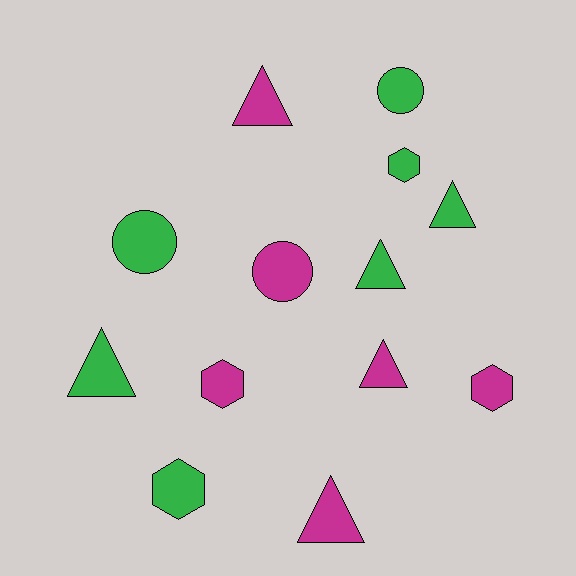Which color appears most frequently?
Green, with 7 objects.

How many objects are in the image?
There are 13 objects.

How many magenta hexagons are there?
There are 2 magenta hexagons.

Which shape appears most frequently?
Triangle, with 6 objects.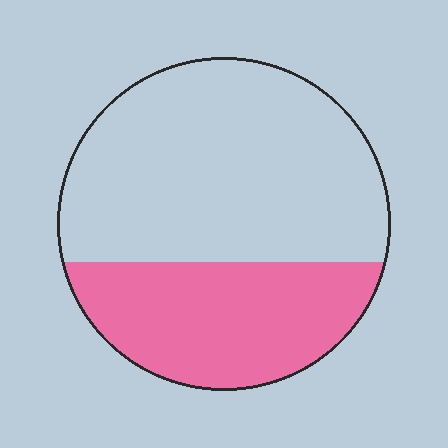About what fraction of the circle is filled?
About three eighths (3/8).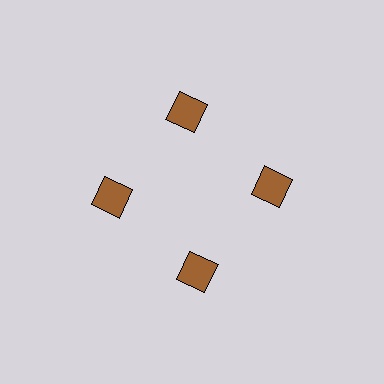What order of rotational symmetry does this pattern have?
This pattern has 4-fold rotational symmetry.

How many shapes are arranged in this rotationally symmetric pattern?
There are 4 shapes, arranged in 4 groups of 1.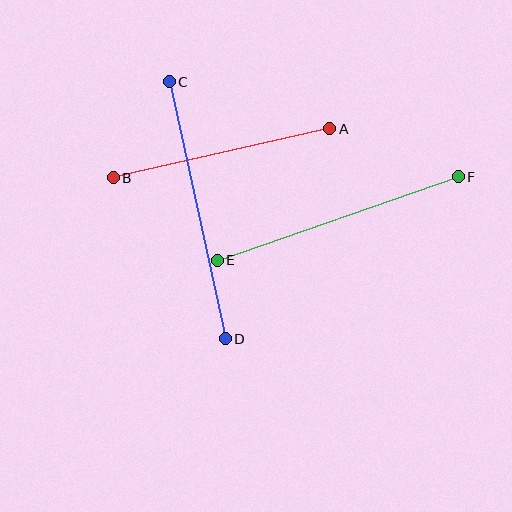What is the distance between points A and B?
The distance is approximately 222 pixels.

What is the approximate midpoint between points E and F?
The midpoint is at approximately (338, 219) pixels.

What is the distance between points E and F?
The distance is approximately 255 pixels.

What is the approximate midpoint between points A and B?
The midpoint is at approximately (222, 153) pixels.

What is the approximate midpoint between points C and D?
The midpoint is at approximately (197, 210) pixels.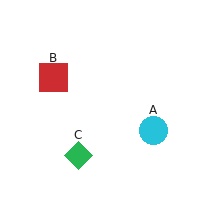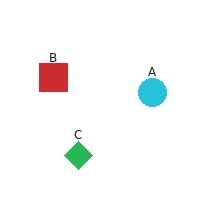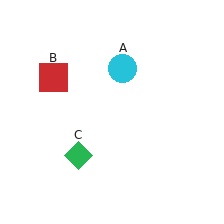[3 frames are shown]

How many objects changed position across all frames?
1 object changed position: cyan circle (object A).